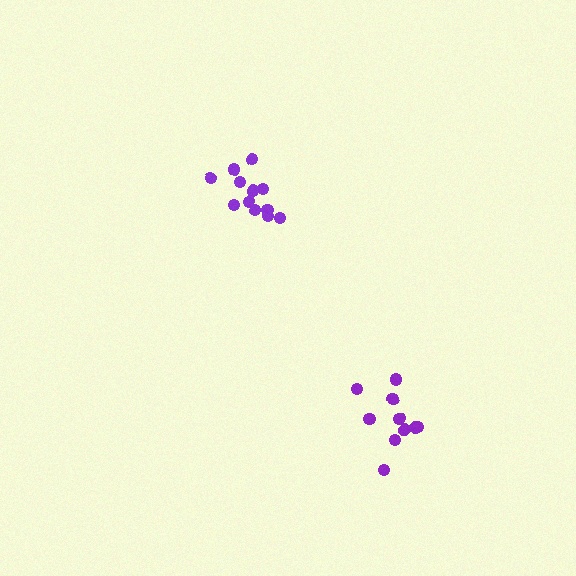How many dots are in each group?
Group 1: 10 dots, Group 2: 12 dots (22 total).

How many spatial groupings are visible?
There are 2 spatial groupings.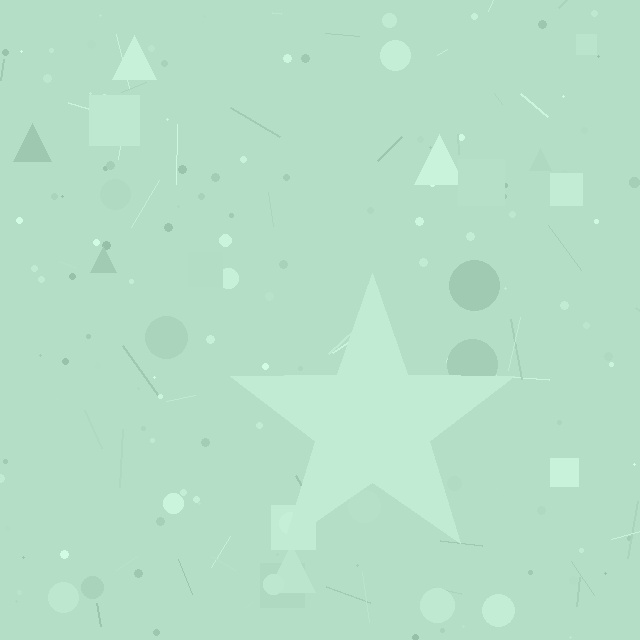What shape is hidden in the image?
A star is hidden in the image.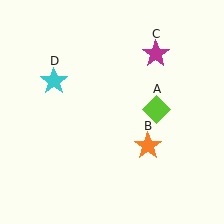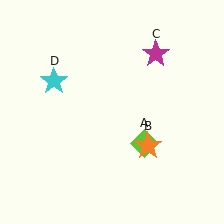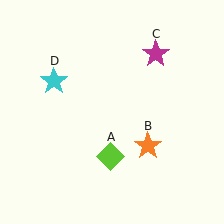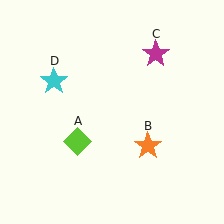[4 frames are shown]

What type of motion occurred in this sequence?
The lime diamond (object A) rotated clockwise around the center of the scene.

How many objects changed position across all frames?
1 object changed position: lime diamond (object A).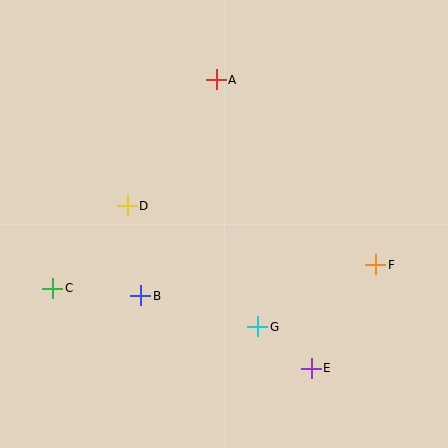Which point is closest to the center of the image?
Point D at (127, 206) is closest to the center.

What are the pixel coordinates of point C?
Point C is at (53, 288).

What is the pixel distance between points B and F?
The distance between B and F is 237 pixels.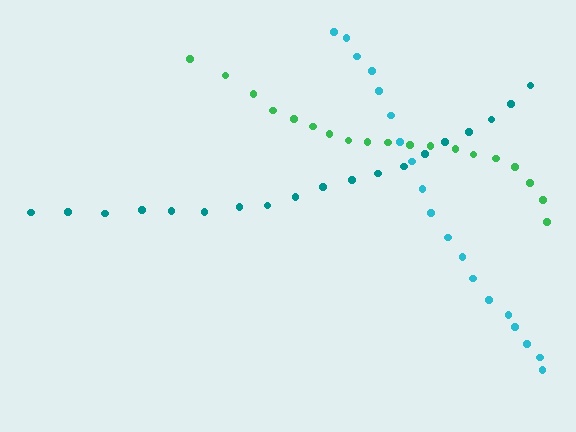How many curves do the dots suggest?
There are 3 distinct paths.